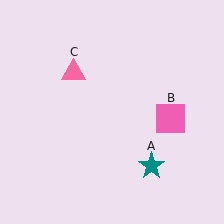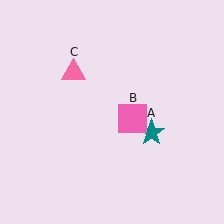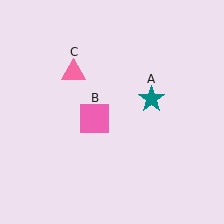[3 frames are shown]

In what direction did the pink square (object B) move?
The pink square (object B) moved left.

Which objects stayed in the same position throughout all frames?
Pink triangle (object C) remained stationary.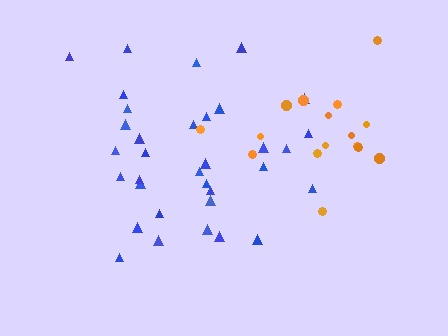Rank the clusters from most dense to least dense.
blue, orange.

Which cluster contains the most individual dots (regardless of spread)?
Blue (34).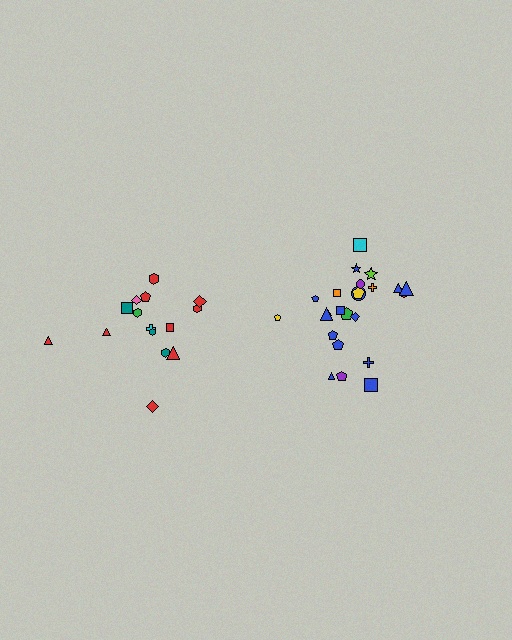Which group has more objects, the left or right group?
The right group.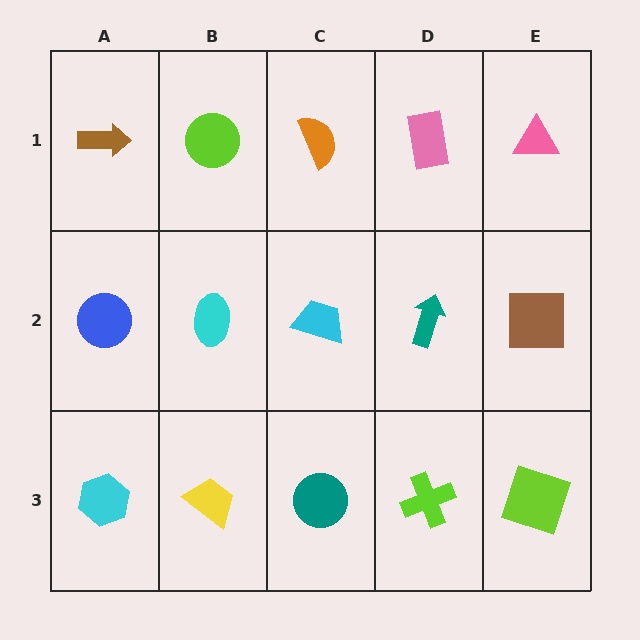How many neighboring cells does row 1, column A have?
2.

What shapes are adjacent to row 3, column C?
A cyan trapezoid (row 2, column C), a yellow trapezoid (row 3, column B), a lime cross (row 3, column D).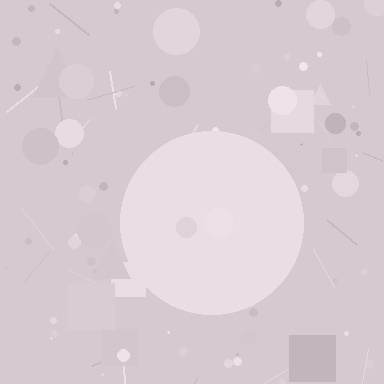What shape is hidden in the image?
A circle is hidden in the image.